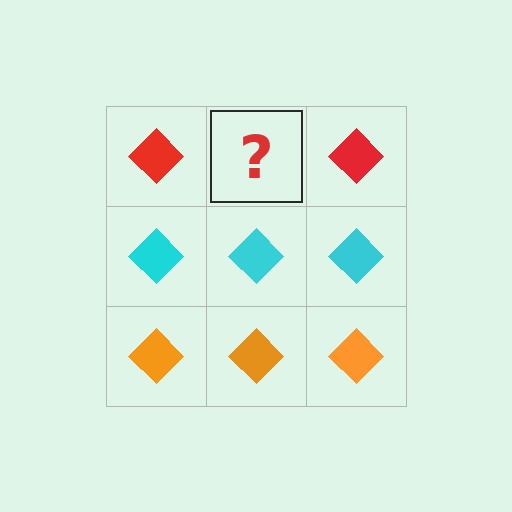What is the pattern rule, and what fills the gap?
The rule is that each row has a consistent color. The gap should be filled with a red diamond.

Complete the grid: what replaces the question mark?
The question mark should be replaced with a red diamond.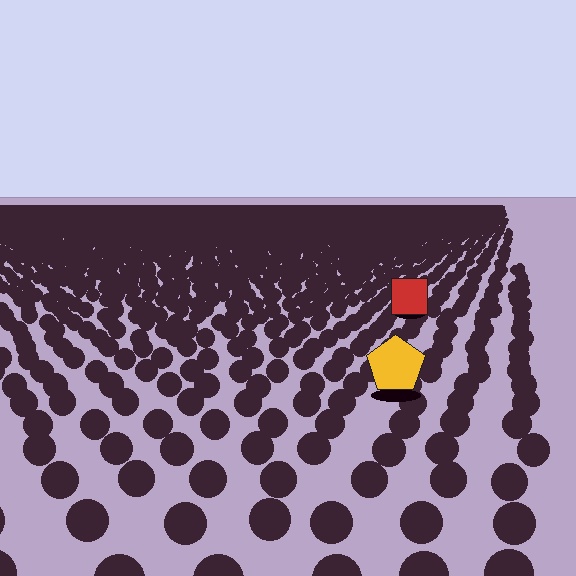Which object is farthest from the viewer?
The red square is farthest from the viewer. It appears smaller and the ground texture around it is denser.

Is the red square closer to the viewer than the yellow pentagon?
No. The yellow pentagon is closer — you can tell from the texture gradient: the ground texture is coarser near it.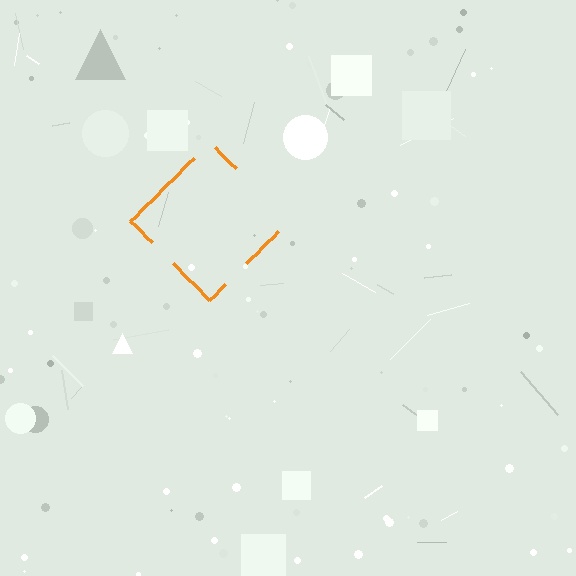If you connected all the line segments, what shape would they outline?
They would outline a diamond.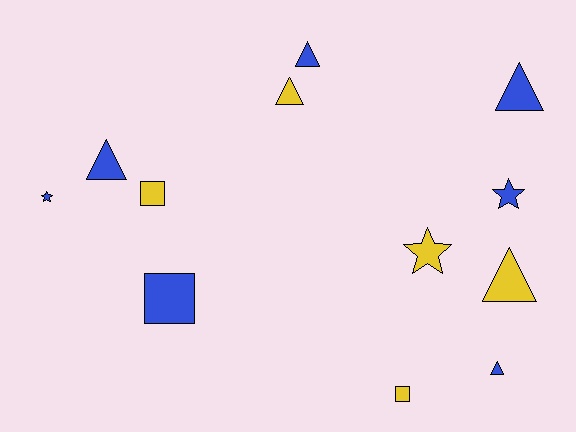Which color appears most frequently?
Blue, with 7 objects.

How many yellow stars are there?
There is 1 yellow star.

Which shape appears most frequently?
Triangle, with 6 objects.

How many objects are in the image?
There are 12 objects.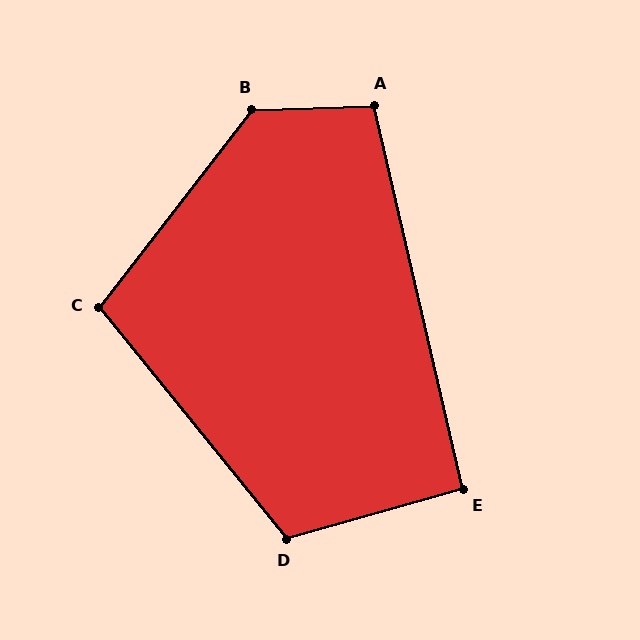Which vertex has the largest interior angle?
B, at approximately 130 degrees.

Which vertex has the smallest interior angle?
E, at approximately 93 degrees.